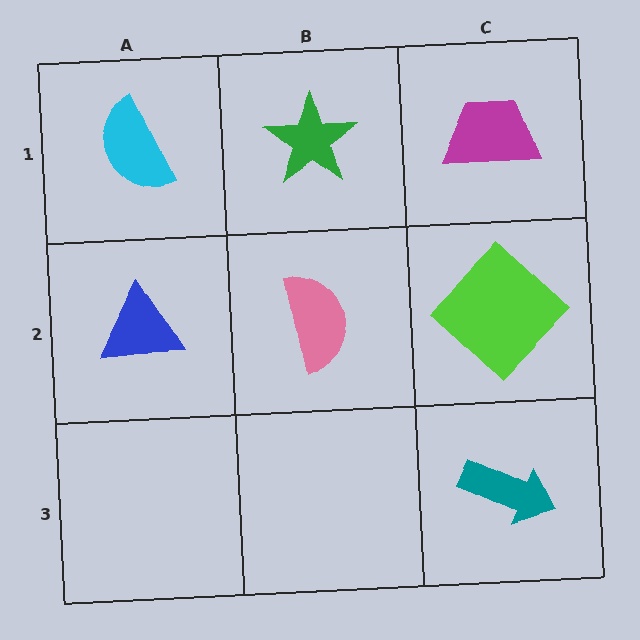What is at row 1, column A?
A cyan semicircle.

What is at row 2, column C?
A lime diamond.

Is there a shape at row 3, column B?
No, that cell is empty.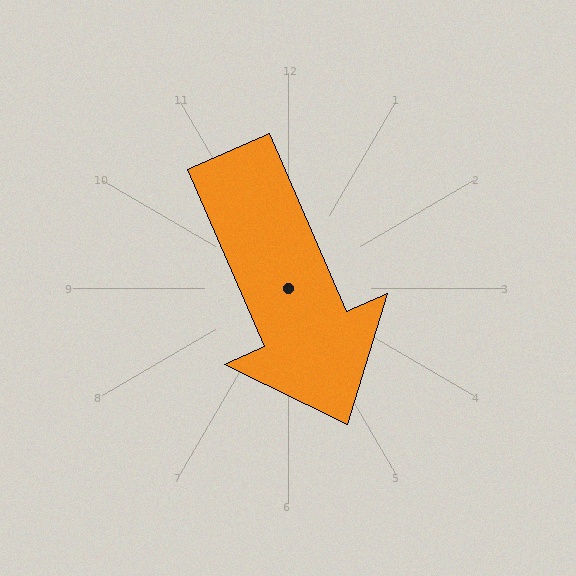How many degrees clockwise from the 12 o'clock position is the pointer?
Approximately 156 degrees.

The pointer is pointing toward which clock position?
Roughly 5 o'clock.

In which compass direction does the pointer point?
Southeast.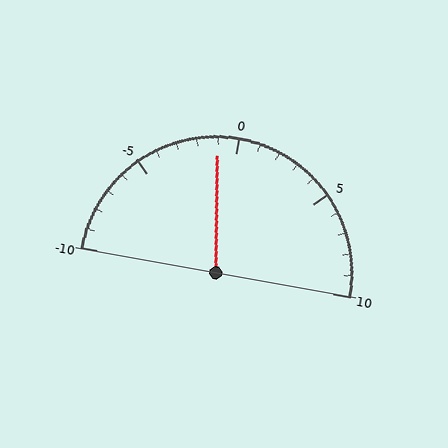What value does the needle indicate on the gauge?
The needle indicates approximately -1.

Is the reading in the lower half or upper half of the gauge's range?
The reading is in the lower half of the range (-10 to 10).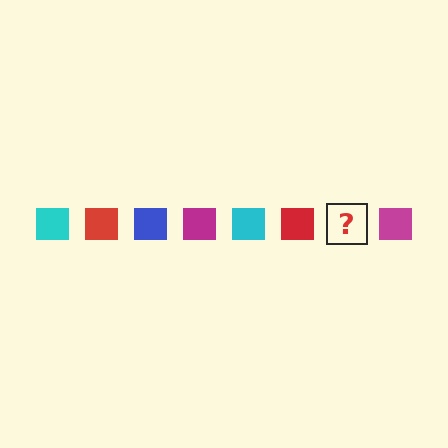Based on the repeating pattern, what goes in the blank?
The blank should be a blue square.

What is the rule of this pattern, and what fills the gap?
The rule is that the pattern cycles through cyan, red, blue, magenta squares. The gap should be filled with a blue square.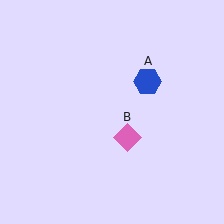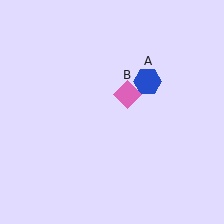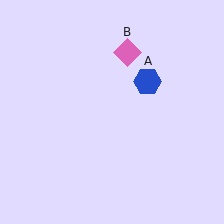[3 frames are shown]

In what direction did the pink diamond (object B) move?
The pink diamond (object B) moved up.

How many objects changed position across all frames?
1 object changed position: pink diamond (object B).